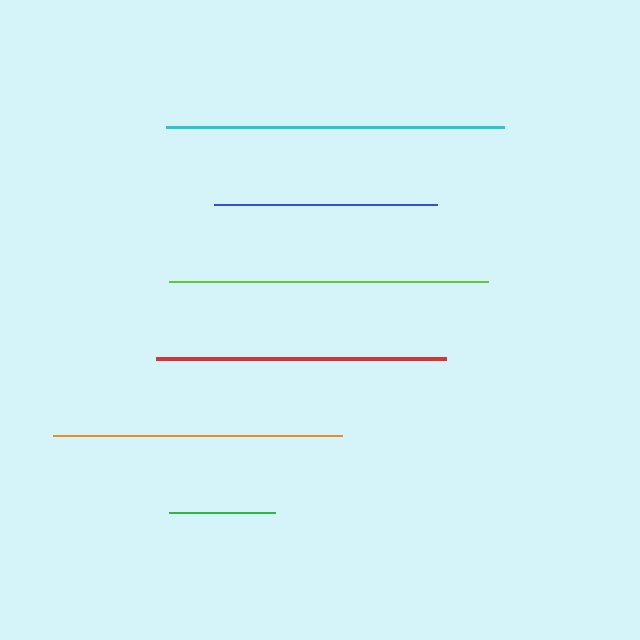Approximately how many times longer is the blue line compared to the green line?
The blue line is approximately 2.1 times the length of the green line.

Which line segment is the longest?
The cyan line is the longest at approximately 338 pixels.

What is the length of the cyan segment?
The cyan segment is approximately 338 pixels long.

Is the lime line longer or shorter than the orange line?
The lime line is longer than the orange line.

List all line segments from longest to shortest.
From longest to shortest: cyan, lime, red, orange, blue, green.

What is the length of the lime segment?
The lime segment is approximately 319 pixels long.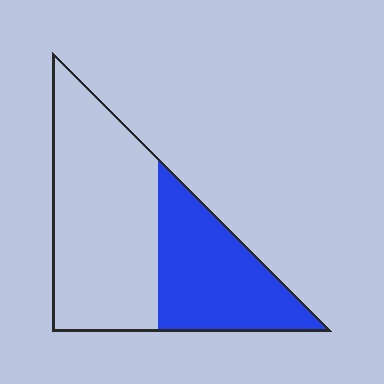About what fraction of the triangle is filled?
About three eighths (3/8).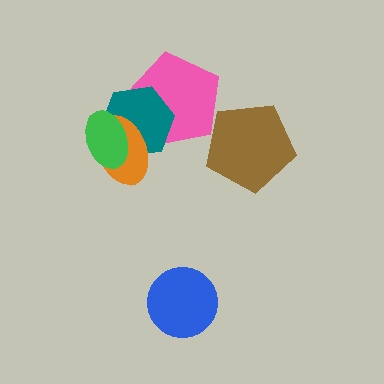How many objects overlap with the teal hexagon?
3 objects overlap with the teal hexagon.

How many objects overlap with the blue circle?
0 objects overlap with the blue circle.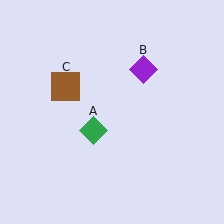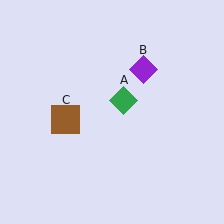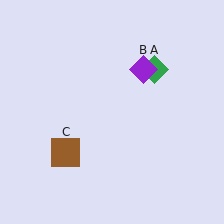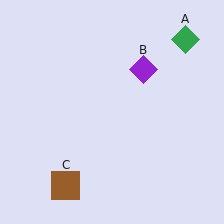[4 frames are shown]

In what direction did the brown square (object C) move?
The brown square (object C) moved down.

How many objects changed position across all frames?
2 objects changed position: green diamond (object A), brown square (object C).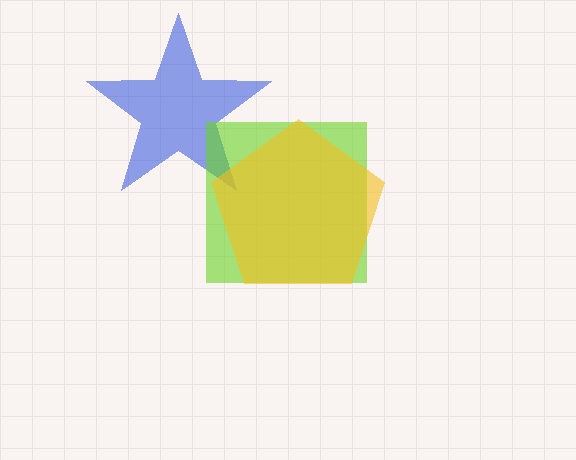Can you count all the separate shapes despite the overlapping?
Yes, there are 3 separate shapes.